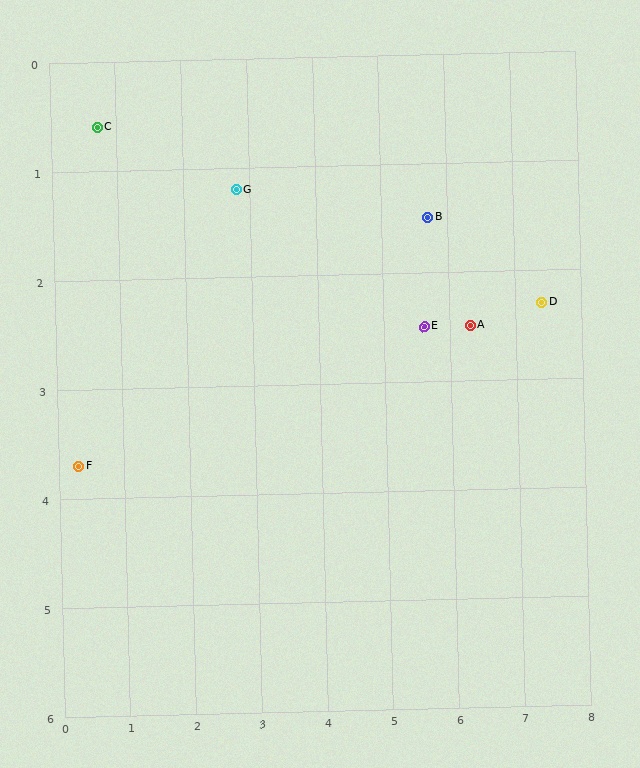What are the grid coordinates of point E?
Point E is at approximately (5.6, 2.5).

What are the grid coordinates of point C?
Point C is at approximately (0.7, 0.6).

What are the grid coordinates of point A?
Point A is at approximately (6.3, 2.5).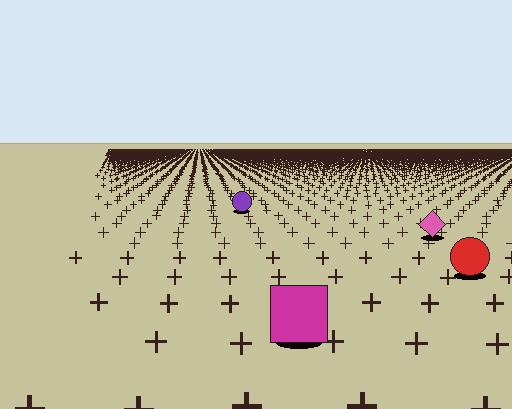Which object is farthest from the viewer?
The purple circle is farthest from the viewer. It appears smaller and the ground texture around it is denser.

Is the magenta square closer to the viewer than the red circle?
Yes. The magenta square is closer — you can tell from the texture gradient: the ground texture is coarser near it.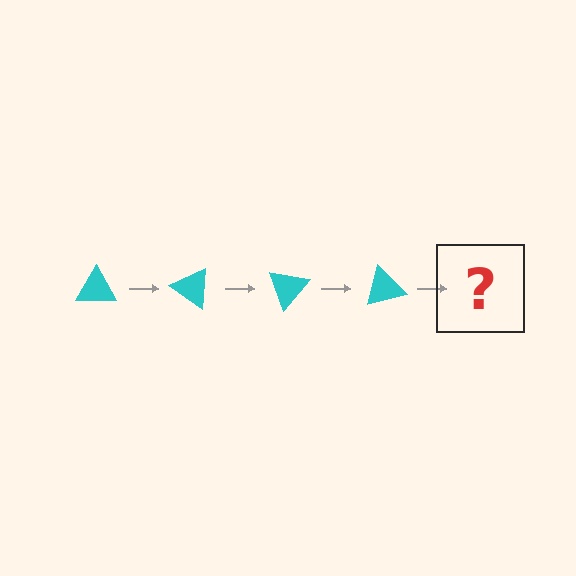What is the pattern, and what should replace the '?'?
The pattern is that the triangle rotates 35 degrees each step. The '?' should be a cyan triangle rotated 140 degrees.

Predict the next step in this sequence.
The next step is a cyan triangle rotated 140 degrees.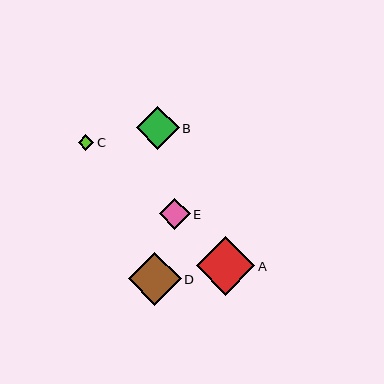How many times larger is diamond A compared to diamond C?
Diamond A is approximately 3.8 times the size of diamond C.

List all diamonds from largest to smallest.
From largest to smallest: A, D, B, E, C.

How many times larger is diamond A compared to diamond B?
Diamond A is approximately 1.4 times the size of diamond B.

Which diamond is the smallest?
Diamond C is the smallest with a size of approximately 15 pixels.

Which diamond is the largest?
Diamond A is the largest with a size of approximately 59 pixels.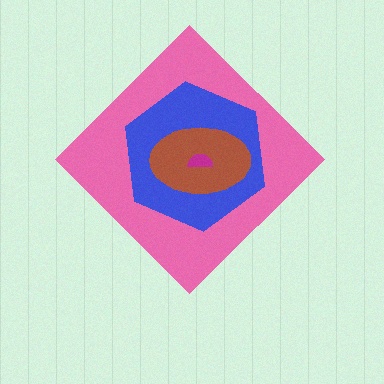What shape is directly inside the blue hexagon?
The brown ellipse.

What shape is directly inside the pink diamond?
The blue hexagon.